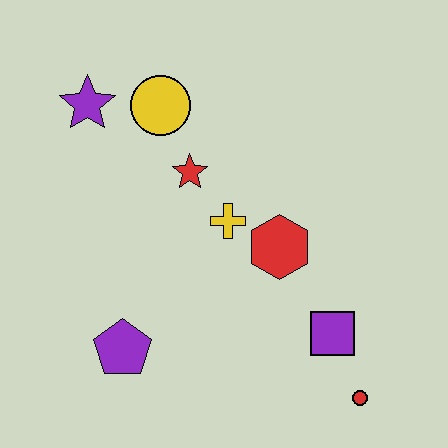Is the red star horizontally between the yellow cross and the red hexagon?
No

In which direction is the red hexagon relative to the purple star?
The red hexagon is to the right of the purple star.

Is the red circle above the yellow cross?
No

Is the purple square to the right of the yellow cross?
Yes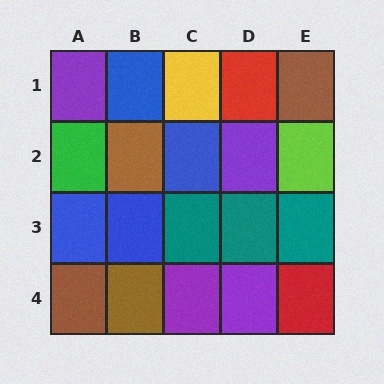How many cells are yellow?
1 cell is yellow.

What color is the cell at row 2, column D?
Purple.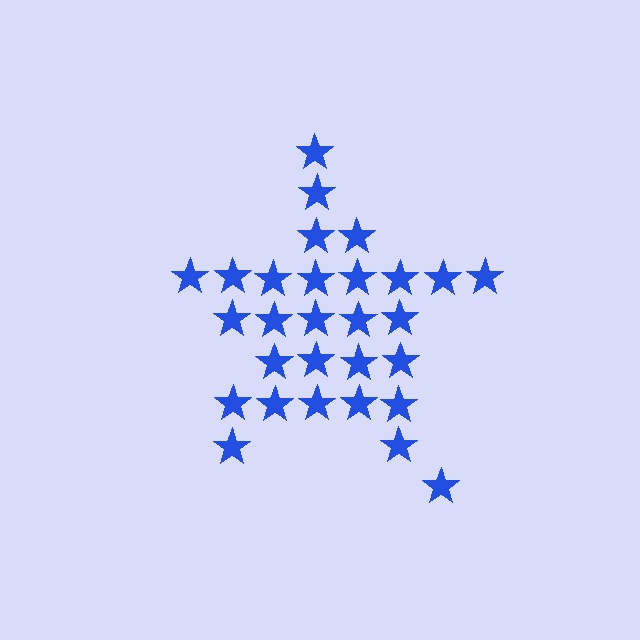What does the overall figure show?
The overall figure shows a star.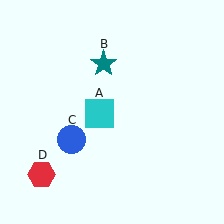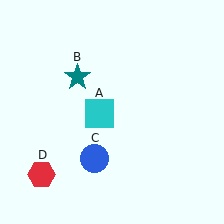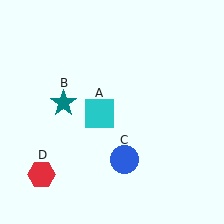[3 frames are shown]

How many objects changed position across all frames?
2 objects changed position: teal star (object B), blue circle (object C).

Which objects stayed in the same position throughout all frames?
Cyan square (object A) and red hexagon (object D) remained stationary.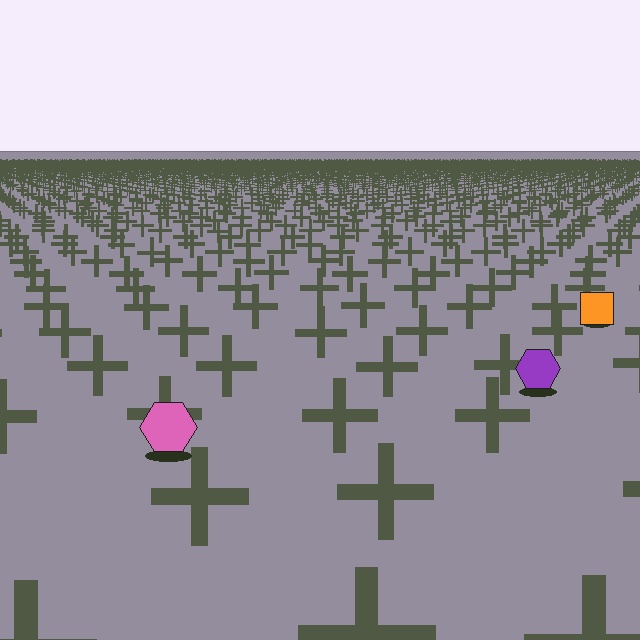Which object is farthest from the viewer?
The orange square is farthest from the viewer. It appears smaller and the ground texture around it is denser.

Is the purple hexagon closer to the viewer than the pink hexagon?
No. The pink hexagon is closer — you can tell from the texture gradient: the ground texture is coarser near it.